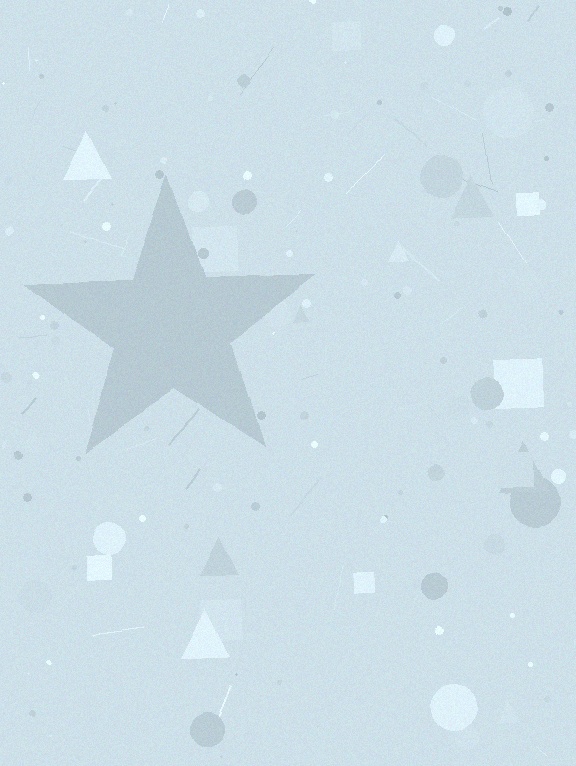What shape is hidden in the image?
A star is hidden in the image.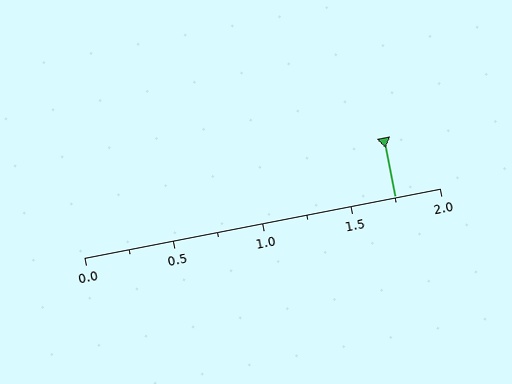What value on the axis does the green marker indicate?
The marker indicates approximately 1.75.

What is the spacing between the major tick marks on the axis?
The major ticks are spaced 0.5 apart.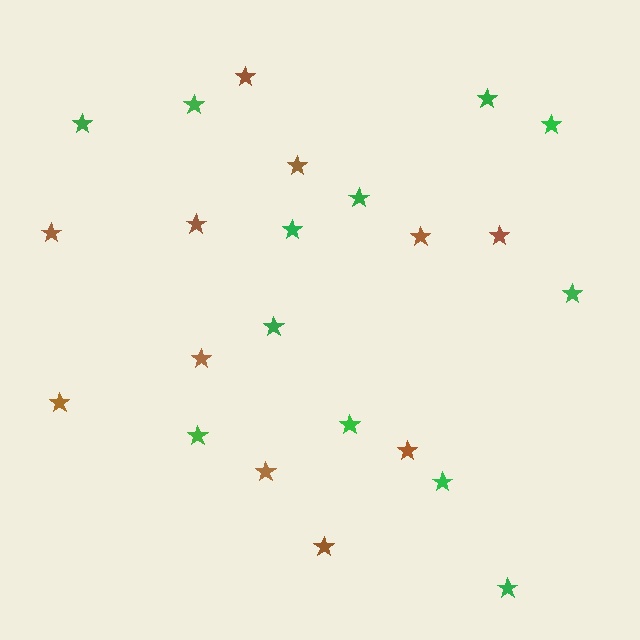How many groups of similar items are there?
There are 2 groups: one group of brown stars (11) and one group of green stars (12).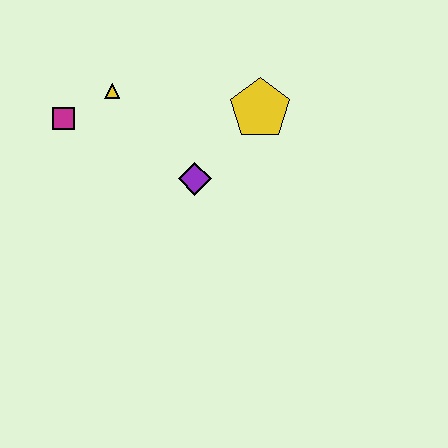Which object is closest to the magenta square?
The yellow triangle is closest to the magenta square.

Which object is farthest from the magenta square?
The yellow pentagon is farthest from the magenta square.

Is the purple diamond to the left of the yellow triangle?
No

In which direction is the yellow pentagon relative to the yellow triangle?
The yellow pentagon is to the right of the yellow triangle.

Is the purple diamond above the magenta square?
No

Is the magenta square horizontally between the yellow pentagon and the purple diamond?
No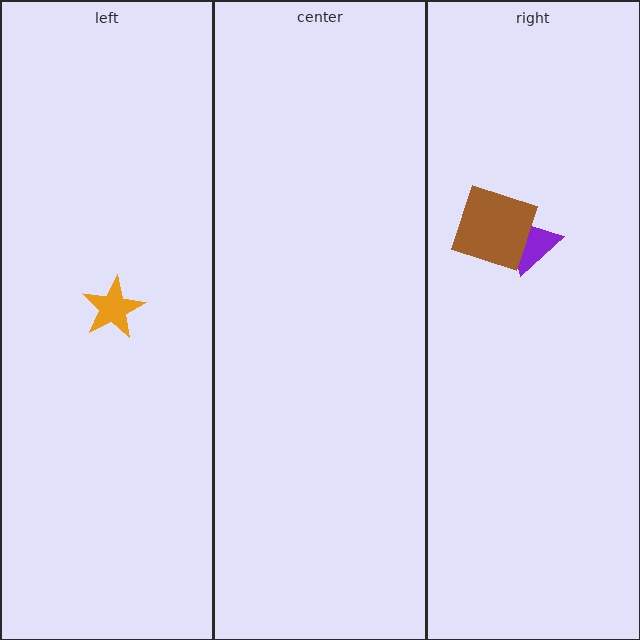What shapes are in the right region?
The purple triangle, the brown square.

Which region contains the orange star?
The left region.